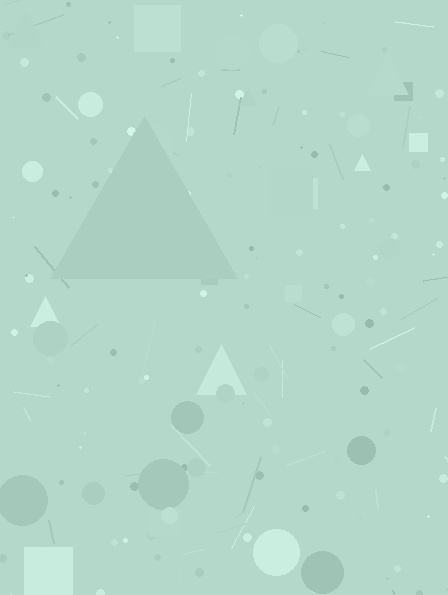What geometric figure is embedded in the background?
A triangle is embedded in the background.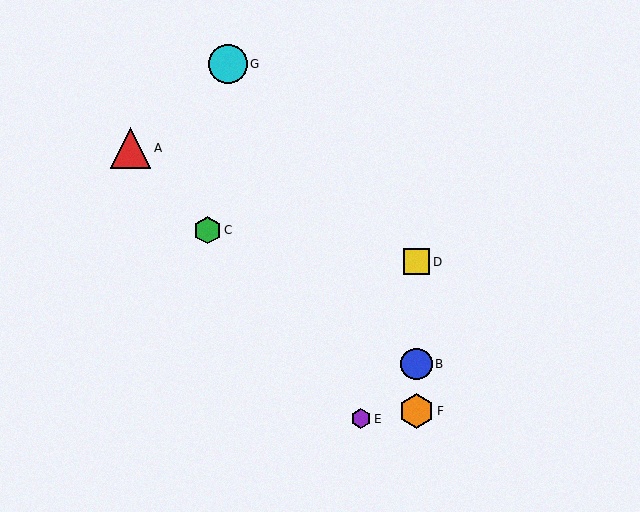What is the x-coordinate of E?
Object E is at x≈361.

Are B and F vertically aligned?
Yes, both are at x≈417.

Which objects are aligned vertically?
Objects B, D, F are aligned vertically.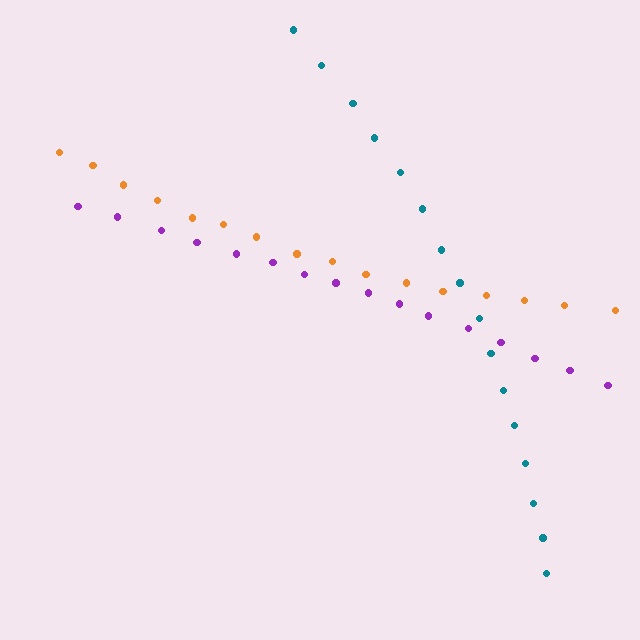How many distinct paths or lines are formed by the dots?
There are 3 distinct paths.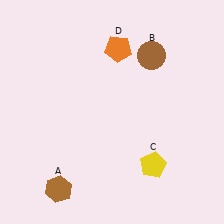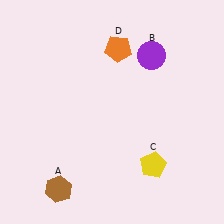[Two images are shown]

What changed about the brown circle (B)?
In Image 1, B is brown. In Image 2, it changed to purple.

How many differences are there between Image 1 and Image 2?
There is 1 difference between the two images.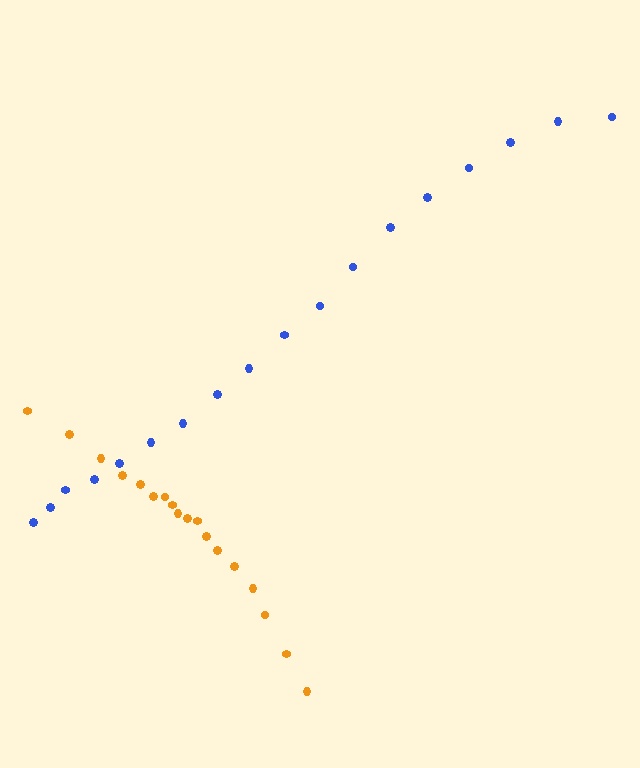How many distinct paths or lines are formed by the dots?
There are 2 distinct paths.